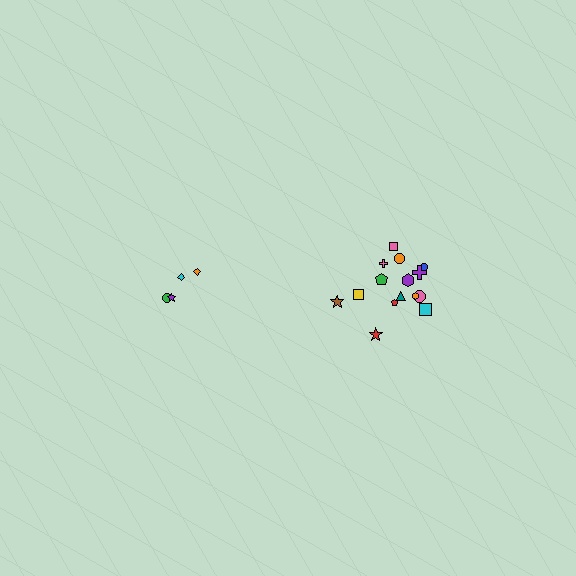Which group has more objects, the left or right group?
The right group.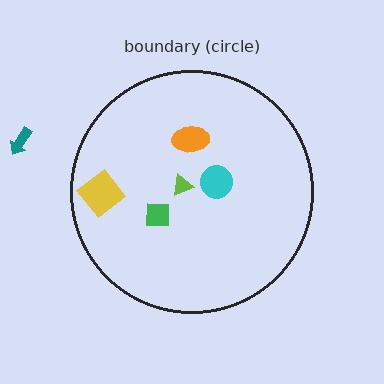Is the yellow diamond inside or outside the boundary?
Inside.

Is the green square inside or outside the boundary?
Inside.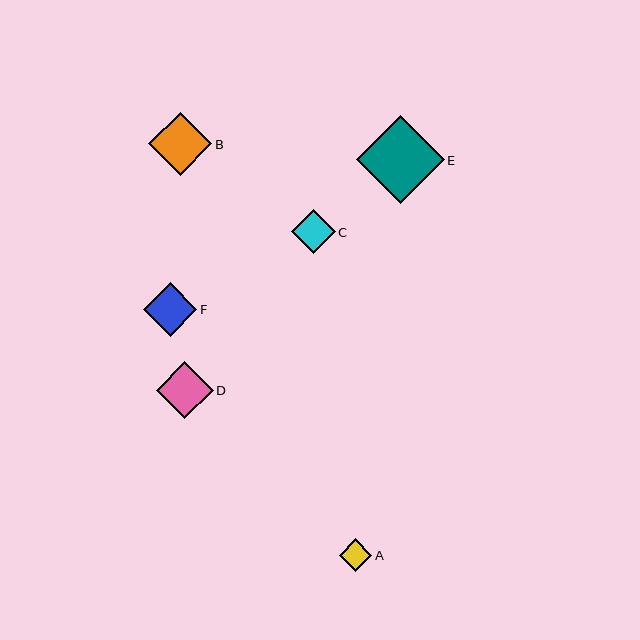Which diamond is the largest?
Diamond E is the largest with a size of approximately 88 pixels.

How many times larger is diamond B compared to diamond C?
Diamond B is approximately 1.4 times the size of diamond C.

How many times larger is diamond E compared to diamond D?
Diamond E is approximately 1.5 times the size of diamond D.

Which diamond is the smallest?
Diamond A is the smallest with a size of approximately 33 pixels.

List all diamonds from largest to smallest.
From largest to smallest: E, B, D, F, C, A.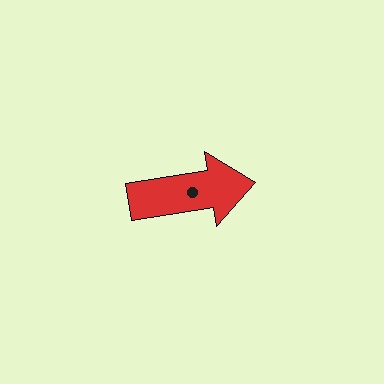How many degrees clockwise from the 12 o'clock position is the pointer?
Approximately 81 degrees.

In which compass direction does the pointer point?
East.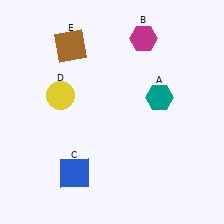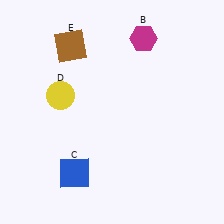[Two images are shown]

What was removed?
The teal hexagon (A) was removed in Image 2.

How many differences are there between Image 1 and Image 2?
There is 1 difference between the two images.